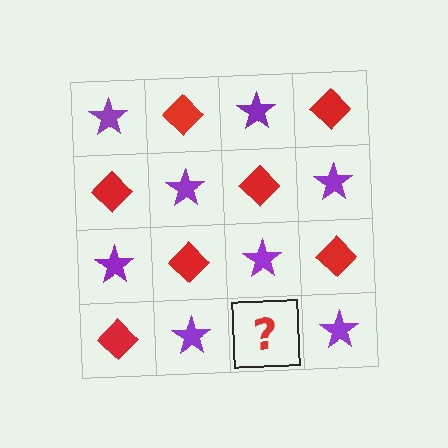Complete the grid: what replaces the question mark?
The question mark should be replaced with a red diamond.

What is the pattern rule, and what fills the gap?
The rule is that it alternates purple star and red diamond in a checkerboard pattern. The gap should be filled with a red diamond.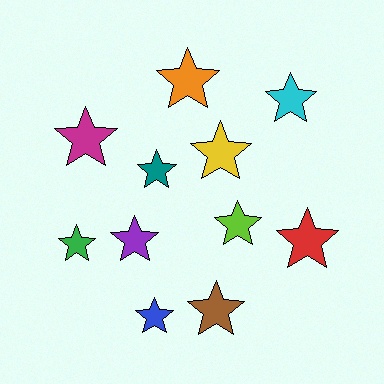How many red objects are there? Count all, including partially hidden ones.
There is 1 red object.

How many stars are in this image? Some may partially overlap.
There are 11 stars.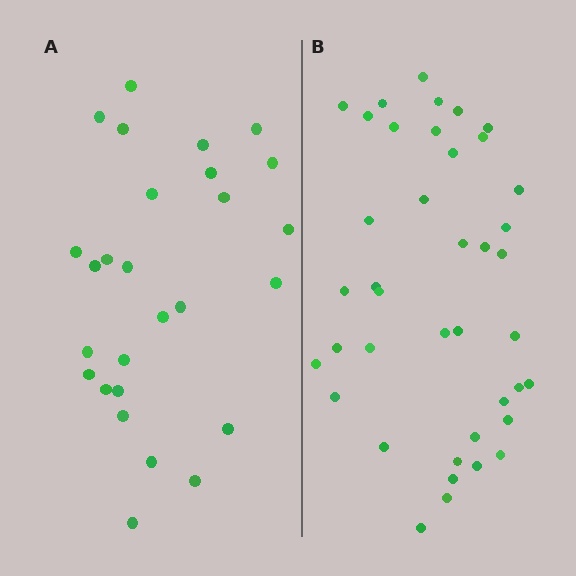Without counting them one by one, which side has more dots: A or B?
Region B (the right region) has more dots.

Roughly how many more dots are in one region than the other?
Region B has approximately 15 more dots than region A.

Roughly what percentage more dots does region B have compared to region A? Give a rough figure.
About 50% more.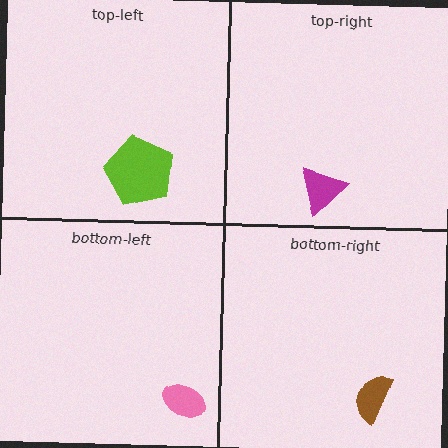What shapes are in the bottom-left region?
The pink ellipse.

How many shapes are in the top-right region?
1.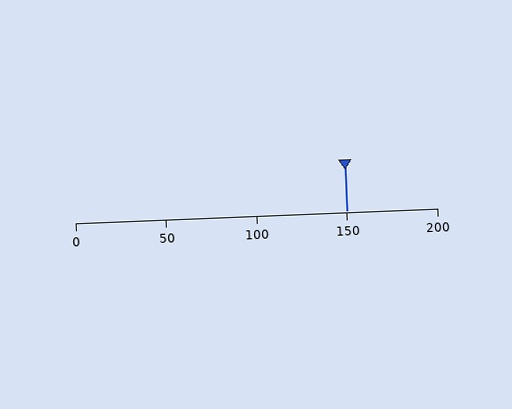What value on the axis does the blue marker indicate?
The marker indicates approximately 150.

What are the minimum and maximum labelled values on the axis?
The axis runs from 0 to 200.